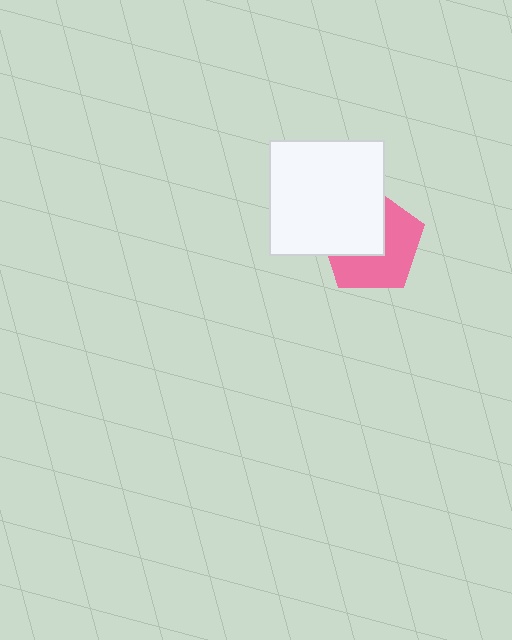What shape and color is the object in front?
The object in front is a white square.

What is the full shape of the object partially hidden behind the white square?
The partially hidden object is a pink pentagon.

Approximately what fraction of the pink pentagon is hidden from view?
Roughly 46% of the pink pentagon is hidden behind the white square.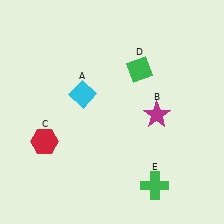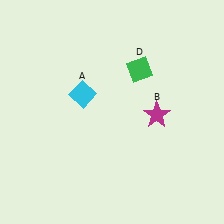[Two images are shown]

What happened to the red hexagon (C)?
The red hexagon (C) was removed in Image 2. It was in the bottom-left area of Image 1.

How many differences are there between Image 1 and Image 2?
There are 2 differences between the two images.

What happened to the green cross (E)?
The green cross (E) was removed in Image 2. It was in the bottom-right area of Image 1.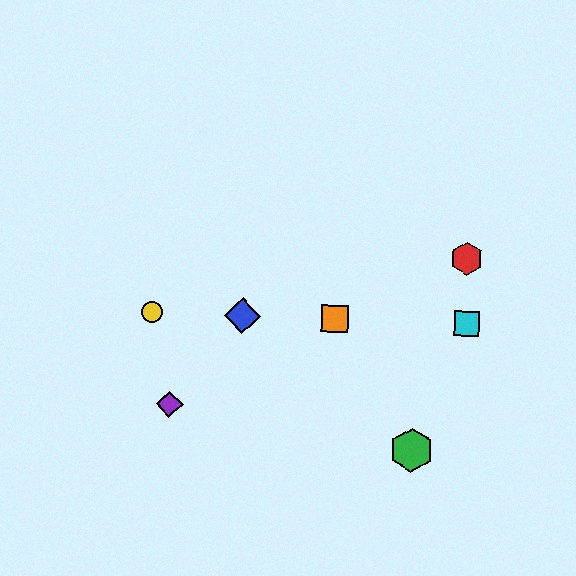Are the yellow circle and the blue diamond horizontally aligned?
Yes, both are at y≈312.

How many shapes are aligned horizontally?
4 shapes (the blue diamond, the yellow circle, the orange square, the cyan square) are aligned horizontally.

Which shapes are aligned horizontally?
The blue diamond, the yellow circle, the orange square, the cyan square are aligned horizontally.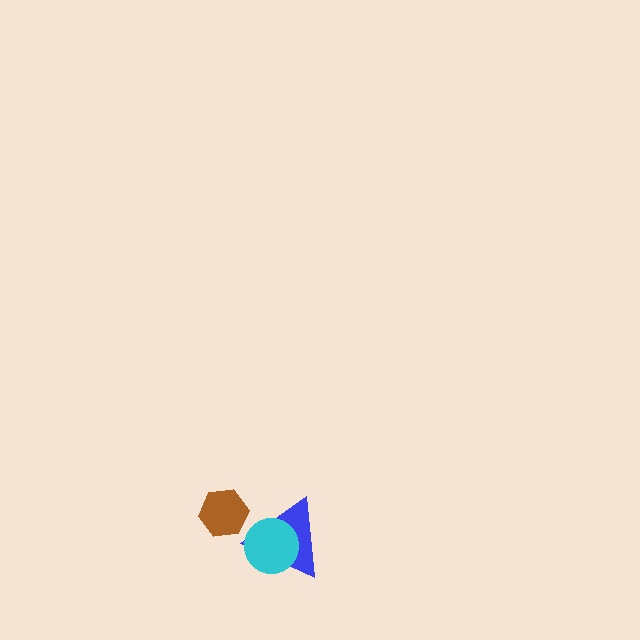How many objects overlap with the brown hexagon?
0 objects overlap with the brown hexagon.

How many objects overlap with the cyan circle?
1 object overlaps with the cyan circle.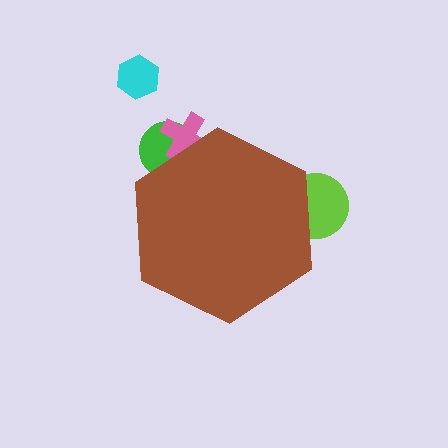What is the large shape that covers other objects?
A brown hexagon.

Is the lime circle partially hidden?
Yes, the lime circle is partially hidden behind the brown hexagon.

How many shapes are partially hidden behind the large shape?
3 shapes are partially hidden.